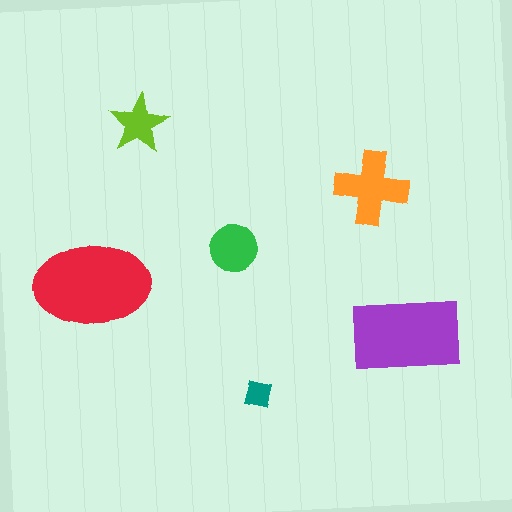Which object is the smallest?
The teal square.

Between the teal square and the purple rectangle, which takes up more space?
The purple rectangle.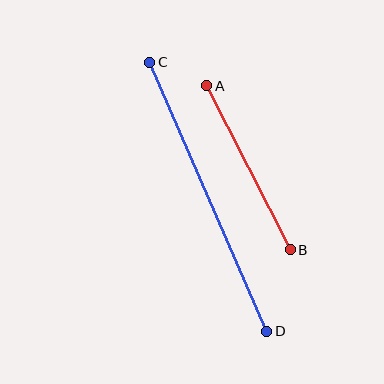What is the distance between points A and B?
The distance is approximately 184 pixels.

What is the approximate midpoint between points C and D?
The midpoint is at approximately (208, 197) pixels.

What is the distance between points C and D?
The distance is approximately 294 pixels.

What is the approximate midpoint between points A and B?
The midpoint is at approximately (248, 168) pixels.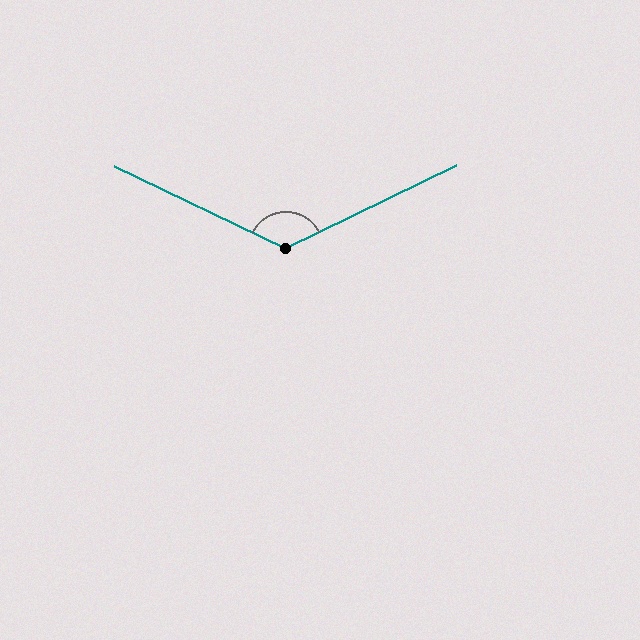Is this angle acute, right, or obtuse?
It is obtuse.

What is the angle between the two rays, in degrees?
Approximately 128 degrees.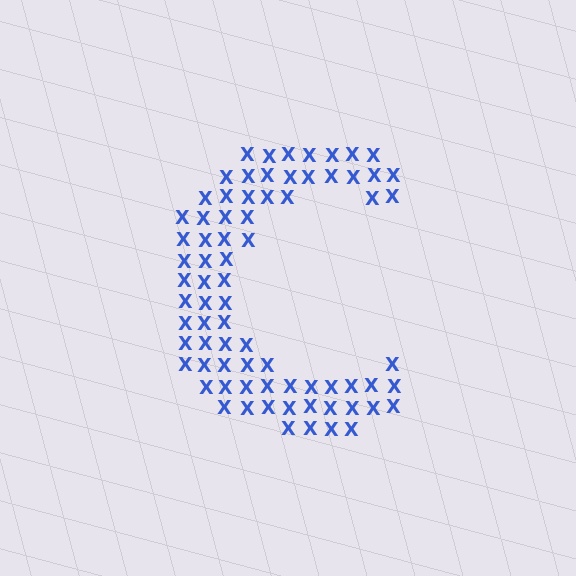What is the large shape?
The large shape is the letter C.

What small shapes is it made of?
It is made of small letter X's.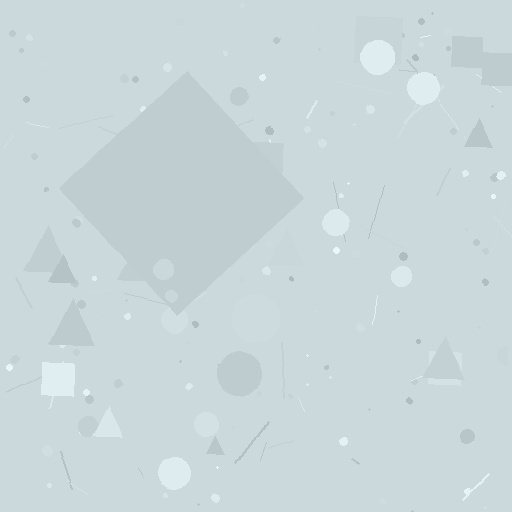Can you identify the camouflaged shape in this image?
The camouflaged shape is a diamond.